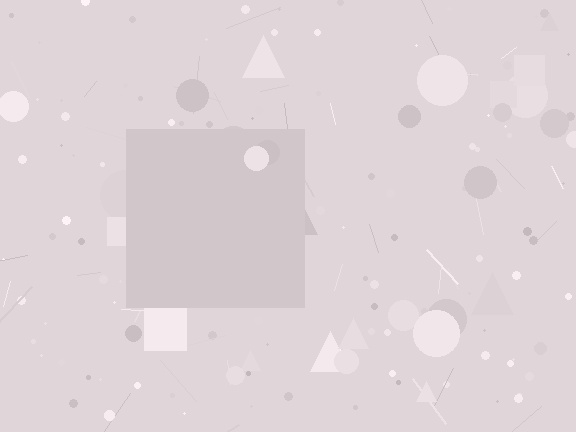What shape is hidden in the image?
A square is hidden in the image.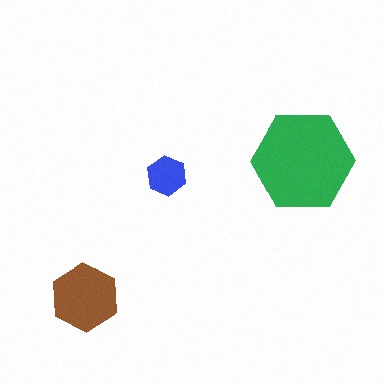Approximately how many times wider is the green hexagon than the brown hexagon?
About 1.5 times wider.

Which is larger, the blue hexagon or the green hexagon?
The green one.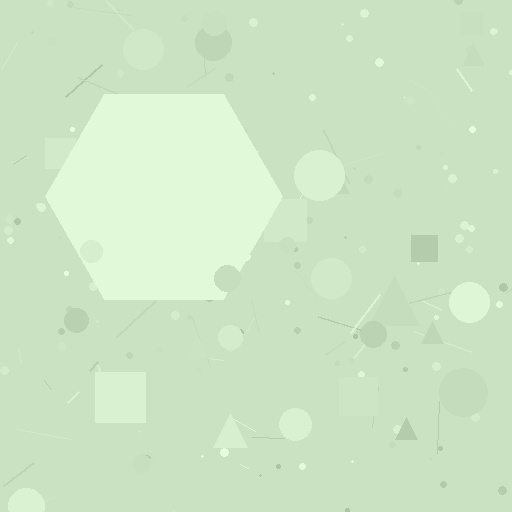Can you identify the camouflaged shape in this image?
The camouflaged shape is a hexagon.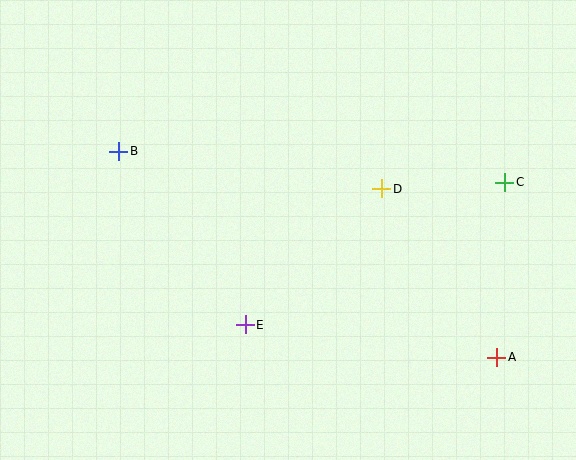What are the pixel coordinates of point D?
Point D is at (382, 189).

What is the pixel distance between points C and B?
The distance between C and B is 388 pixels.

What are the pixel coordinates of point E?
Point E is at (245, 325).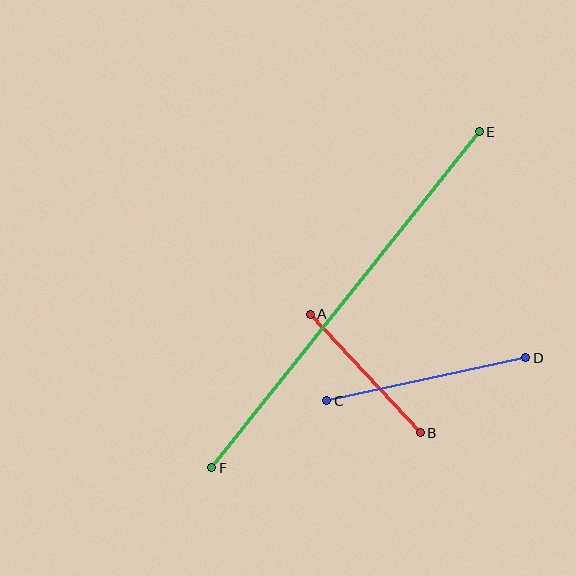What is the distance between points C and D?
The distance is approximately 204 pixels.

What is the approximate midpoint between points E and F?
The midpoint is at approximately (346, 300) pixels.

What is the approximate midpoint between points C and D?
The midpoint is at approximately (426, 379) pixels.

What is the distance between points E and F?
The distance is approximately 430 pixels.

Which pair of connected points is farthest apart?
Points E and F are farthest apart.